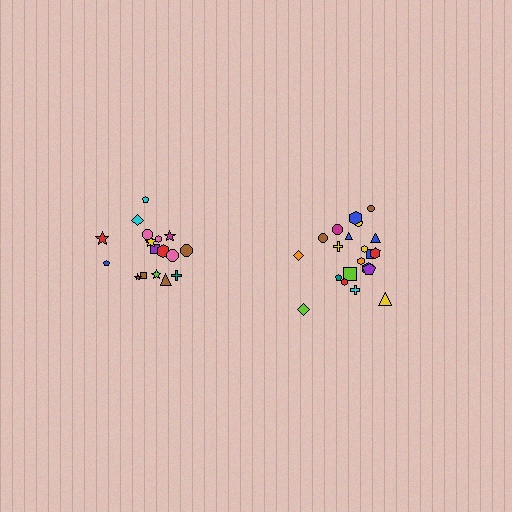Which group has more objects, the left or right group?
The right group.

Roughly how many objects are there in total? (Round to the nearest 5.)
Roughly 40 objects in total.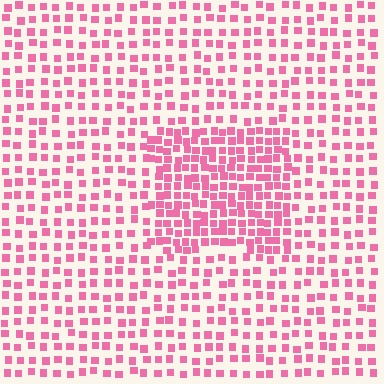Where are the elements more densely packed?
The elements are more densely packed inside the rectangle boundary.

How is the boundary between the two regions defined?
The boundary is defined by a change in element density (approximately 1.9x ratio). All elements are the same color, size, and shape.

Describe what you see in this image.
The image contains small pink elements arranged at two different densities. A rectangle-shaped region is visible where the elements are more densely packed than the surrounding area.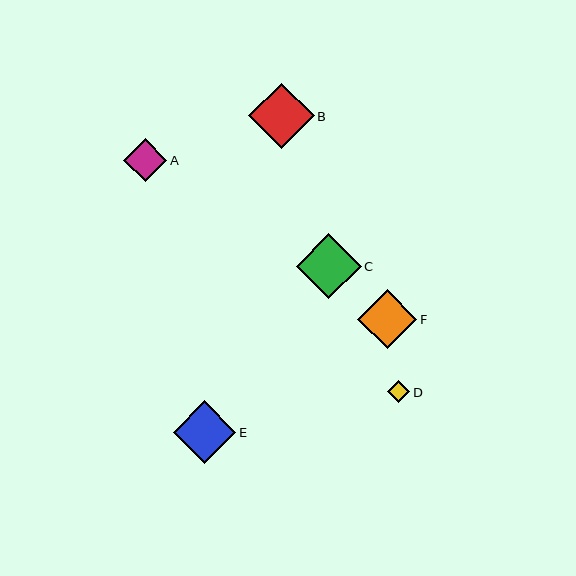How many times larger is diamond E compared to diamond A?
Diamond E is approximately 1.4 times the size of diamond A.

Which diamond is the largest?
Diamond B is the largest with a size of approximately 65 pixels.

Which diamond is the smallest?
Diamond D is the smallest with a size of approximately 22 pixels.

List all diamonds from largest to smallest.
From largest to smallest: B, C, E, F, A, D.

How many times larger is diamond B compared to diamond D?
Diamond B is approximately 2.9 times the size of diamond D.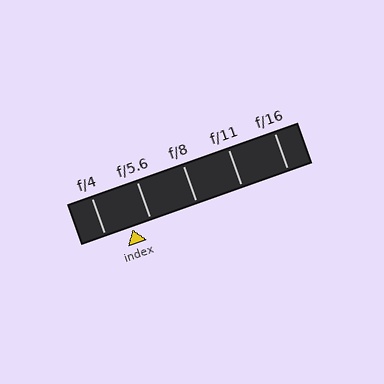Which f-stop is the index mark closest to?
The index mark is closest to f/5.6.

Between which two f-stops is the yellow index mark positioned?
The index mark is between f/4 and f/5.6.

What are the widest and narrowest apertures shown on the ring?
The widest aperture shown is f/4 and the narrowest is f/16.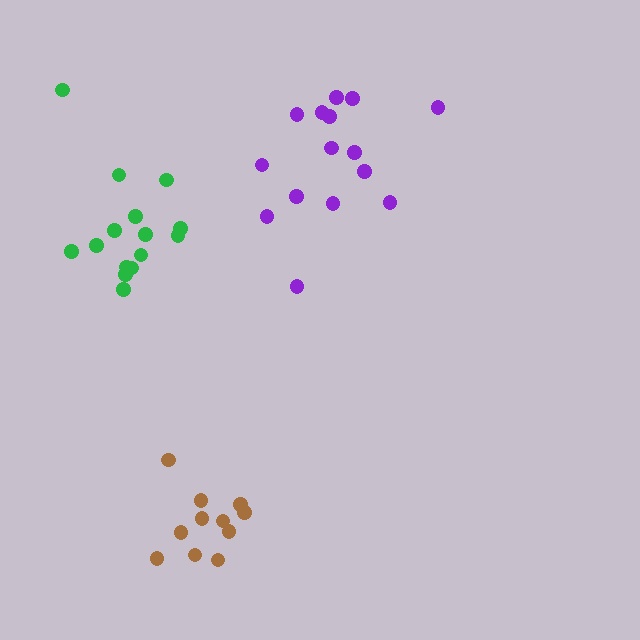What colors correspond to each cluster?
The clusters are colored: brown, green, purple.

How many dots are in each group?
Group 1: 11 dots, Group 2: 15 dots, Group 3: 15 dots (41 total).